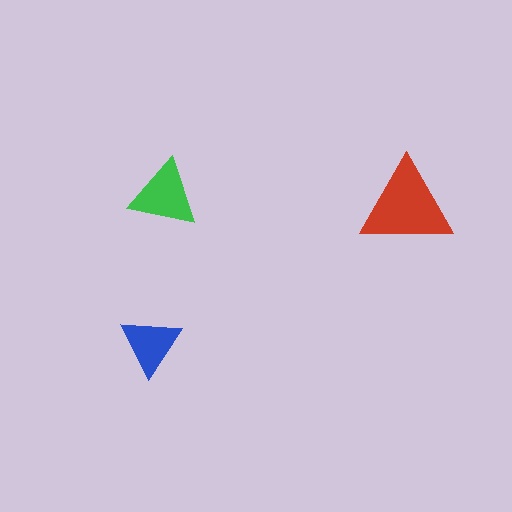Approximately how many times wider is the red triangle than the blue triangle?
About 1.5 times wider.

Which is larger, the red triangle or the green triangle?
The red one.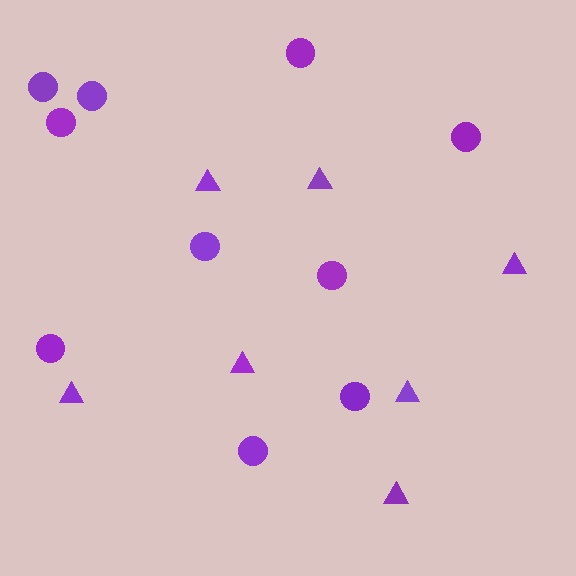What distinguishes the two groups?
There are 2 groups: one group of triangles (7) and one group of circles (10).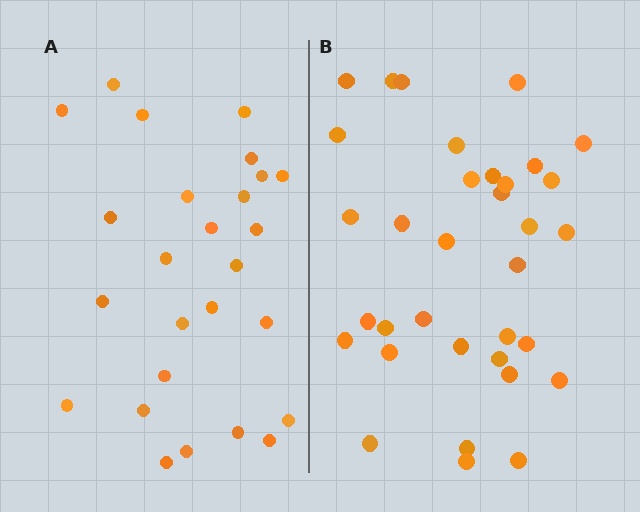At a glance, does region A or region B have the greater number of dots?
Region B (the right region) has more dots.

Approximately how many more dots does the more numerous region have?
Region B has roughly 8 or so more dots than region A.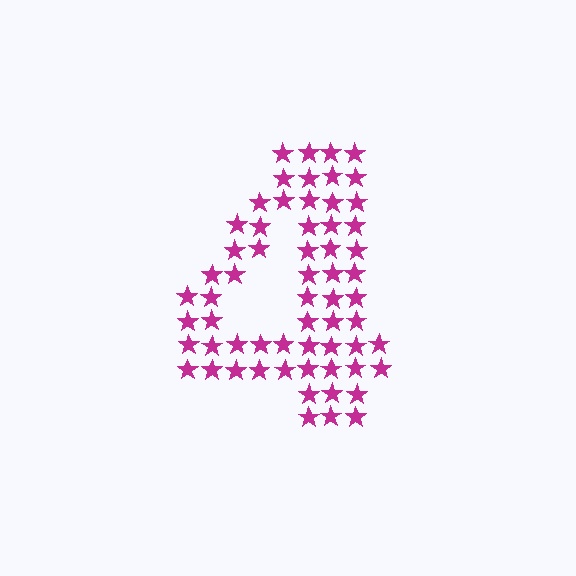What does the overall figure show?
The overall figure shows the digit 4.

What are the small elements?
The small elements are stars.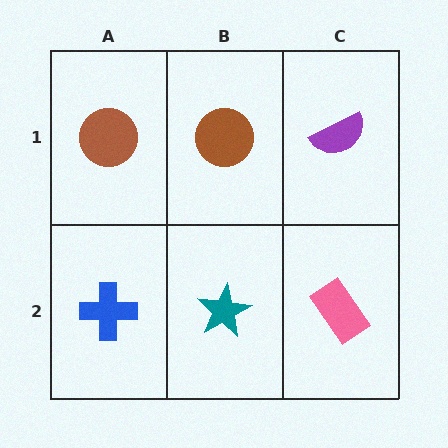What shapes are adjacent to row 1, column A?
A blue cross (row 2, column A), a brown circle (row 1, column B).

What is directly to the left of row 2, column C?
A teal star.